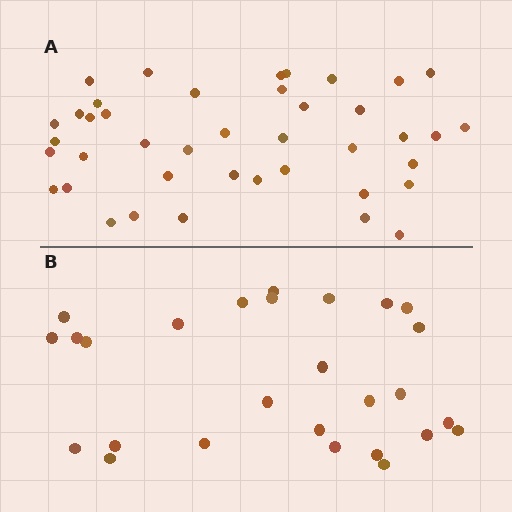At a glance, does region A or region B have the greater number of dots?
Region A (the top region) has more dots.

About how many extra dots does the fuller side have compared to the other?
Region A has approximately 15 more dots than region B.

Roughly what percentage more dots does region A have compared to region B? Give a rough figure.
About 50% more.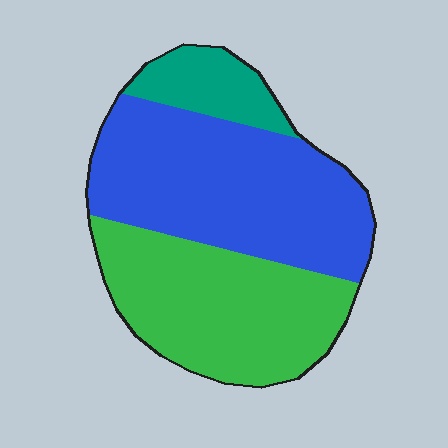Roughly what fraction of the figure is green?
Green takes up about two fifths (2/5) of the figure.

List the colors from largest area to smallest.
From largest to smallest: blue, green, teal.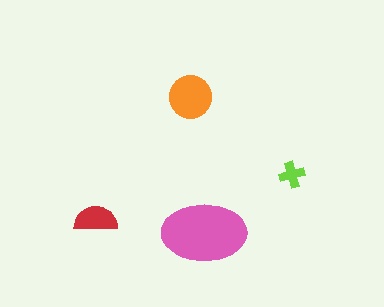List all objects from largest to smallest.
The pink ellipse, the orange circle, the red semicircle, the lime cross.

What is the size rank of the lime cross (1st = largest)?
4th.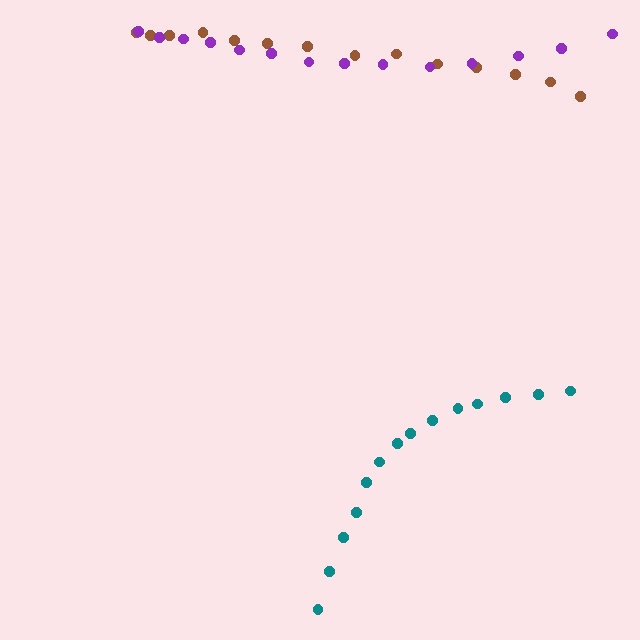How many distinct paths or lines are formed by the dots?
There are 3 distinct paths.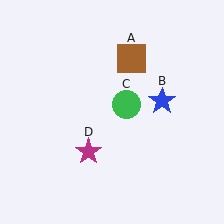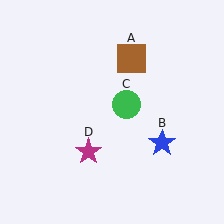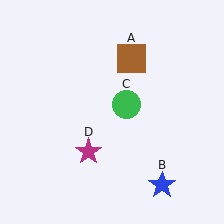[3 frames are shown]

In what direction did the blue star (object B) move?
The blue star (object B) moved down.